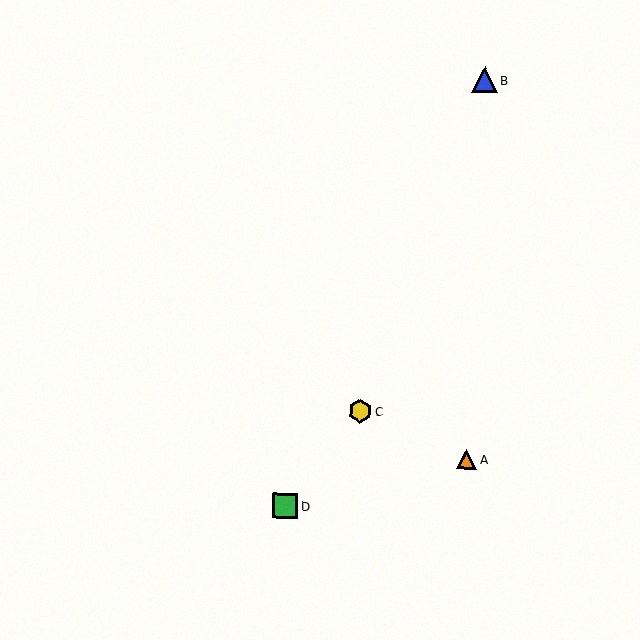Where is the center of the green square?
The center of the green square is at (285, 506).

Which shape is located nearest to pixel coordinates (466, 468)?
The orange triangle (labeled A) at (466, 459) is nearest to that location.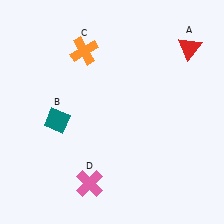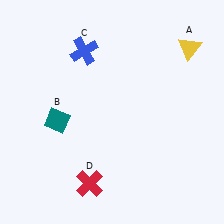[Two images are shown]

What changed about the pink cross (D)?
In Image 1, D is pink. In Image 2, it changed to red.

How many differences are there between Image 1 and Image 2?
There are 3 differences between the two images.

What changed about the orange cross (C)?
In Image 1, C is orange. In Image 2, it changed to blue.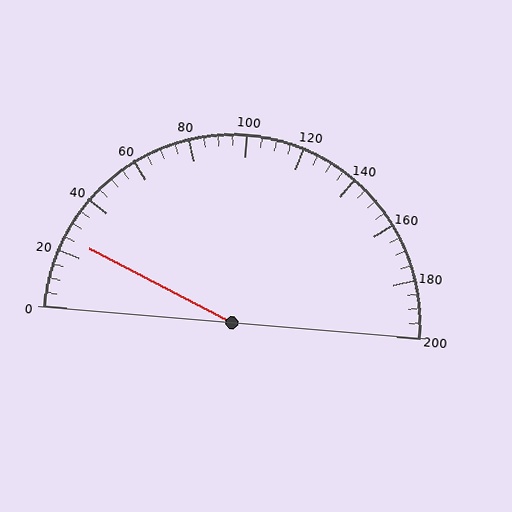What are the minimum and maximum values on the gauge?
The gauge ranges from 0 to 200.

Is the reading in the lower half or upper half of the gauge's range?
The reading is in the lower half of the range (0 to 200).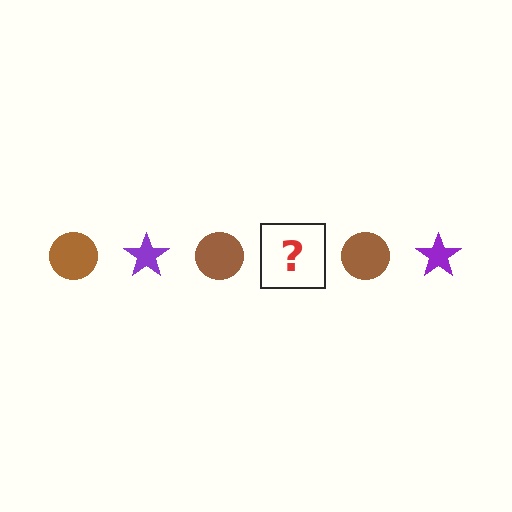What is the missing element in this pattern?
The missing element is a purple star.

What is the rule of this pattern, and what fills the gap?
The rule is that the pattern alternates between brown circle and purple star. The gap should be filled with a purple star.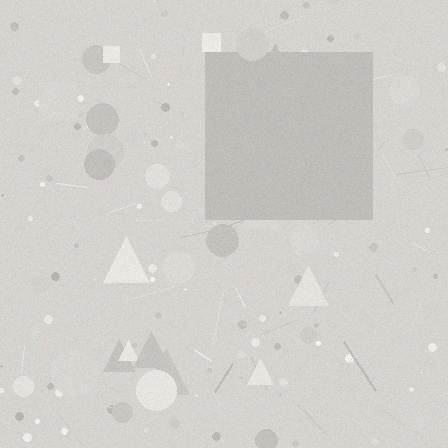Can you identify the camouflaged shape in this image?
The camouflaged shape is a square.